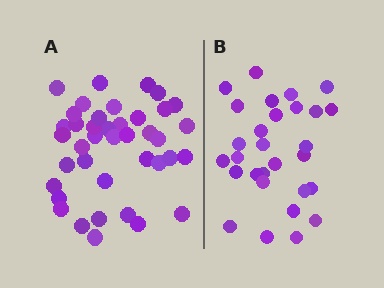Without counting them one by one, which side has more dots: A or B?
Region A (the left region) has more dots.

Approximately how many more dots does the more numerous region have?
Region A has roughly 12 or so more dots than region B.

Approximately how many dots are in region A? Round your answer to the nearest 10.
About 40 dots.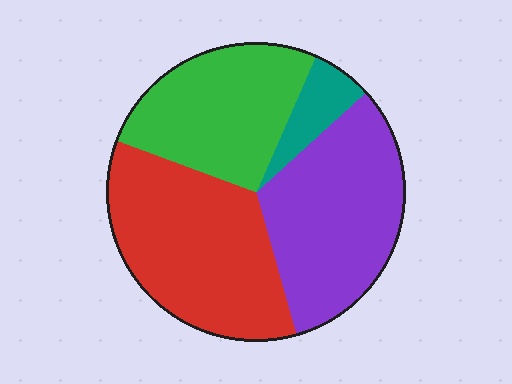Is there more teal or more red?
Red.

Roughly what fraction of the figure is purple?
Purple takes up between a sixth and a third of the figure.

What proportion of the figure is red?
Red covers around 35% of the figure.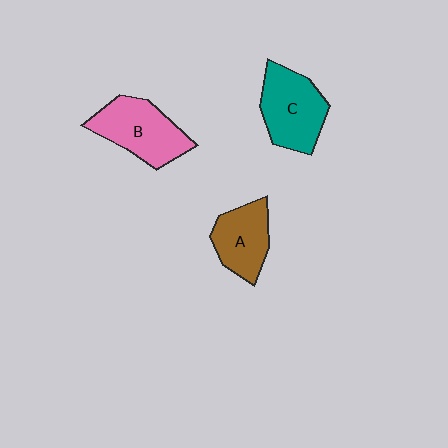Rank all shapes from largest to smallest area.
From largest to smallest: B (pink), C (teal), A (brown).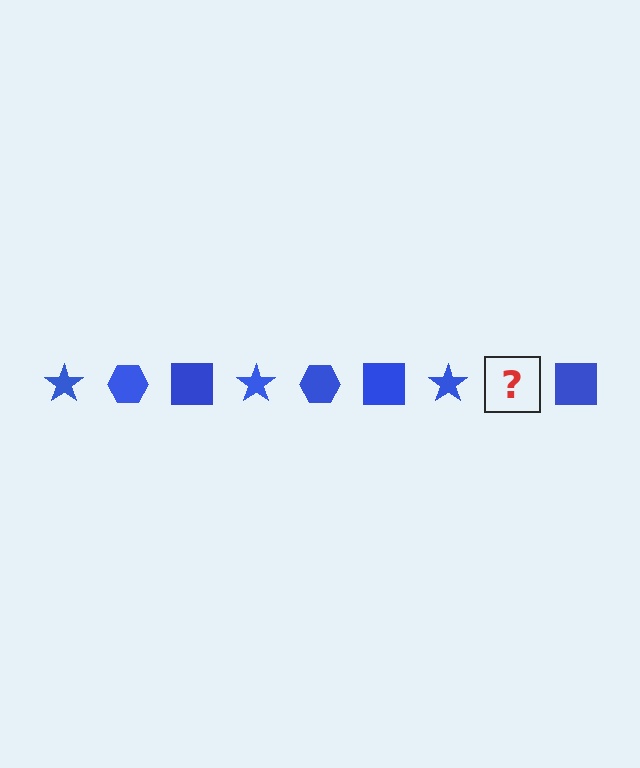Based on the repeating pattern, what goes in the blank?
The blank should be a blue hexagon.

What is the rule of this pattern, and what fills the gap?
The rule is that the pattern cycles through star, hexagon, square shapes in blue. The gap should be filled with a blue hexagon.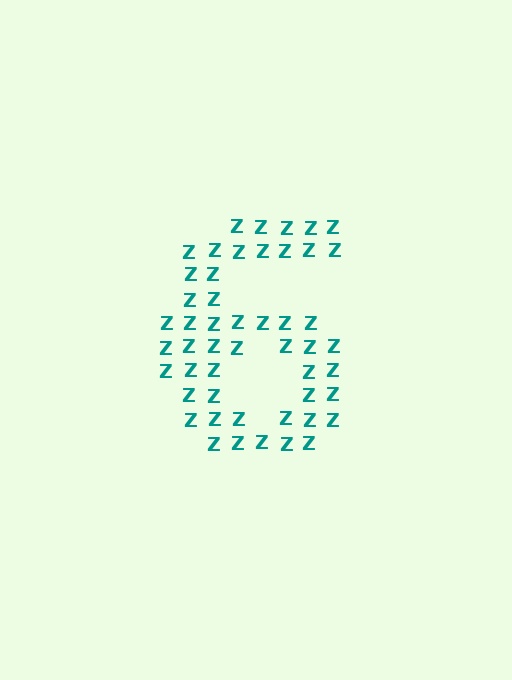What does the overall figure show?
The overall figure shows the digit 6.